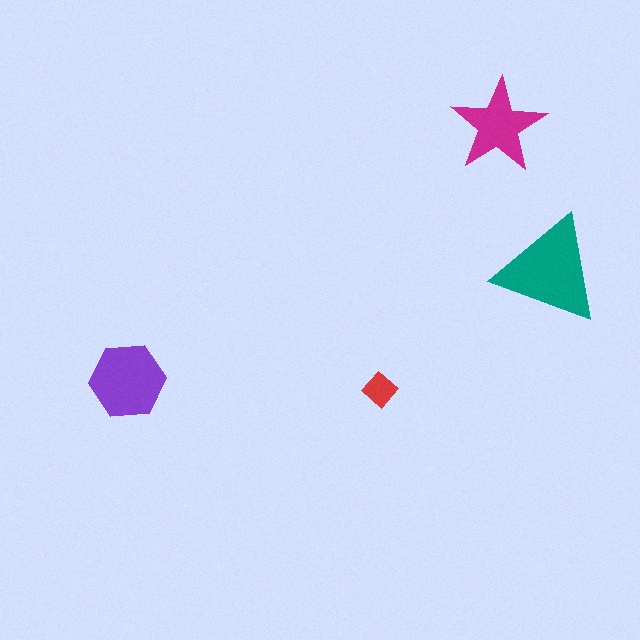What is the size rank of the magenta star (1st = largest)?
3rd.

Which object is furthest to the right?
The teal triangle is rightmost.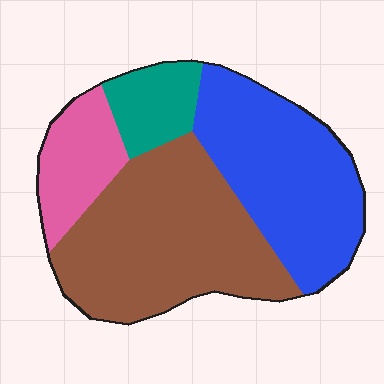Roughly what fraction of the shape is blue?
Blue takes up between a quarter and a half of the shape.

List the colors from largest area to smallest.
From largest to smallest: brown, blue, pink, teal.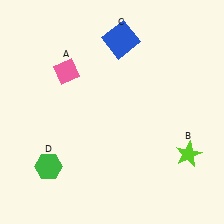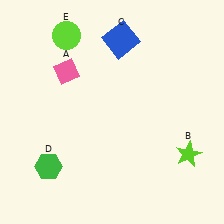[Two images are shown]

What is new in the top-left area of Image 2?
A lime circle (E) was added in the top-left area of Image 2.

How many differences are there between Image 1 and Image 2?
There is 1 difference between the two images.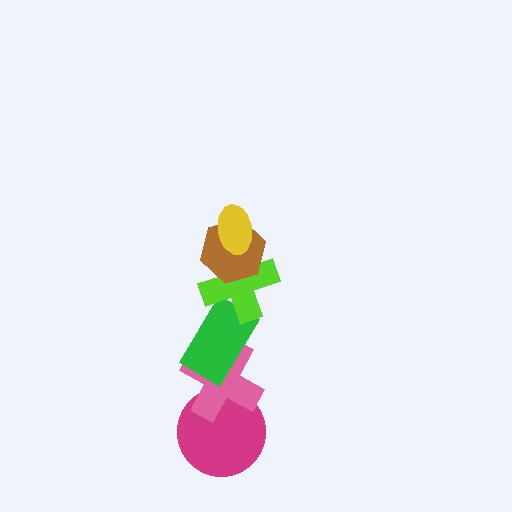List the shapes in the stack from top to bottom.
From top to bottom: the yellow ellipse, the brown hexagon, the lime cross, the green rectangle, the pink cross, the magenta circle.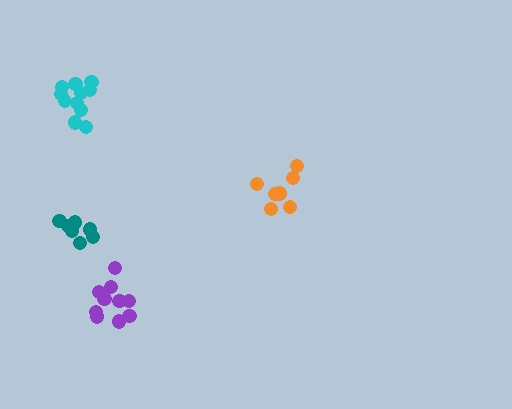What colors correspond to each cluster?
The clusters are colored: cyan, teal, orange, purple.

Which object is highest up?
The cyan cluster is topmost.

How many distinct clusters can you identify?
There are 4 distinct clusters.